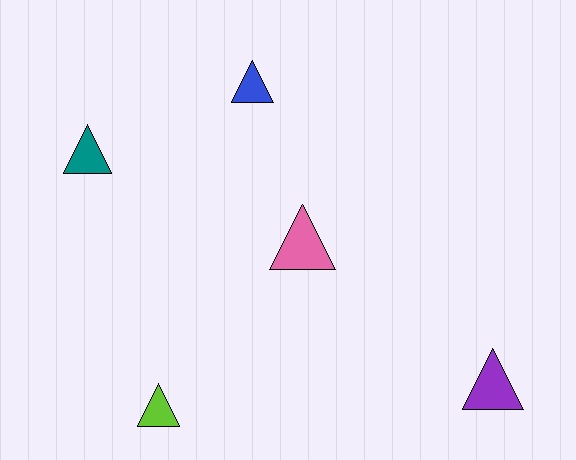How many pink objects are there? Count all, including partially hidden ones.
There is 1 pink object.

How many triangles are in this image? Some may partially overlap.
There are 5 triangles.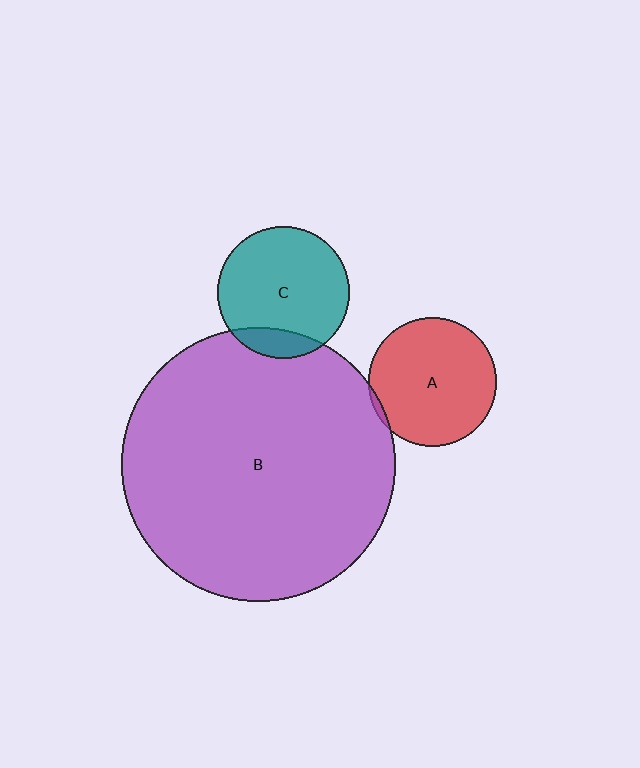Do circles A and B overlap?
Yes.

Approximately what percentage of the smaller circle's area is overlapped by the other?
Approximately 5%.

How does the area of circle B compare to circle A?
Approximately 4.5 times.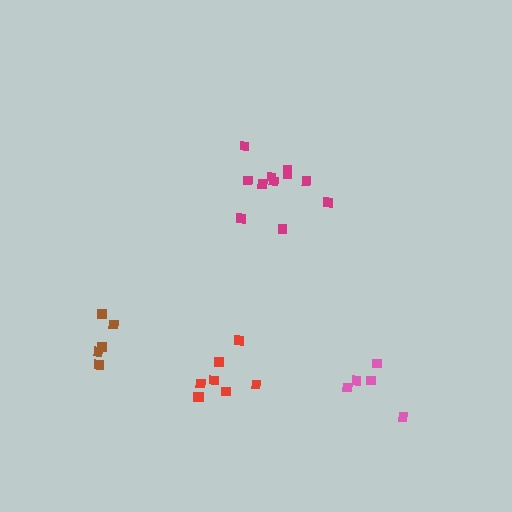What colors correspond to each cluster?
The clusters are colored: magenta, pink, red, brown.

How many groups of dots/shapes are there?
There are 4 groups.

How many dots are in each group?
Group 1: 11 dots, Group 2: 5 dots, Group 3: 8 dots, Group 4: 5 dots (29 total).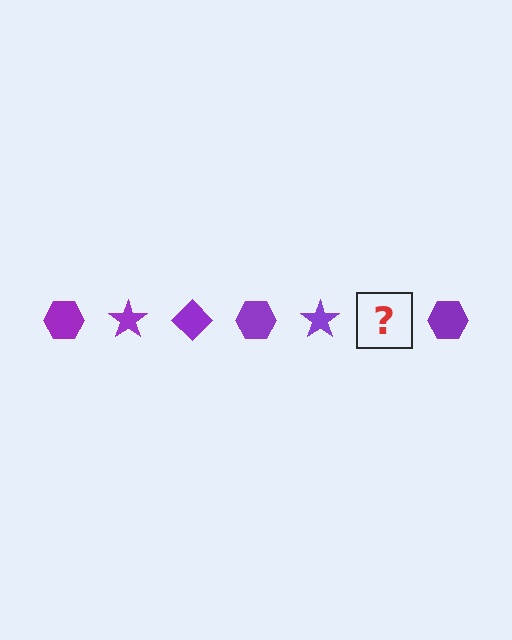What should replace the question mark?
The question mark should be replaced with a purple diamond.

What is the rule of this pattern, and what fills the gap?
The rule is that the pattern cycles through hexagon, star, diamond shapes in purple. The gap should be filled with a purple diamond.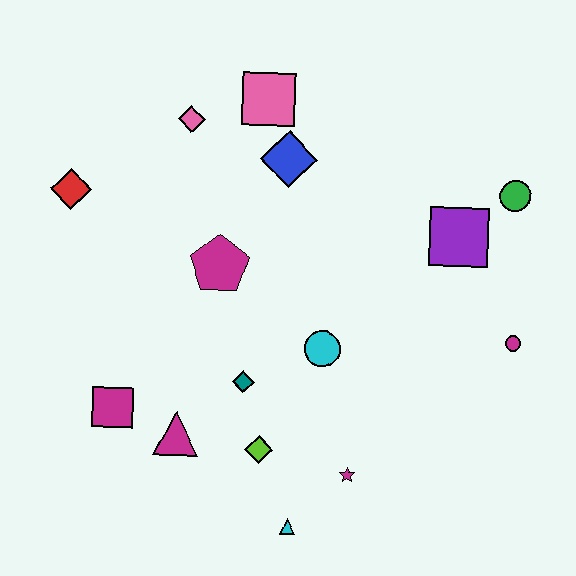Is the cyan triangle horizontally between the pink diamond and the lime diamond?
No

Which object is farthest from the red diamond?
The magenta circle is farthest from the red diamond.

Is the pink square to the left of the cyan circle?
Yes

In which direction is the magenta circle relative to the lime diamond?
The magenta circle is to the right of the lime diamond.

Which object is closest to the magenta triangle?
The magenta square is closest to the magenta triangle.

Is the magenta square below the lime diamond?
No